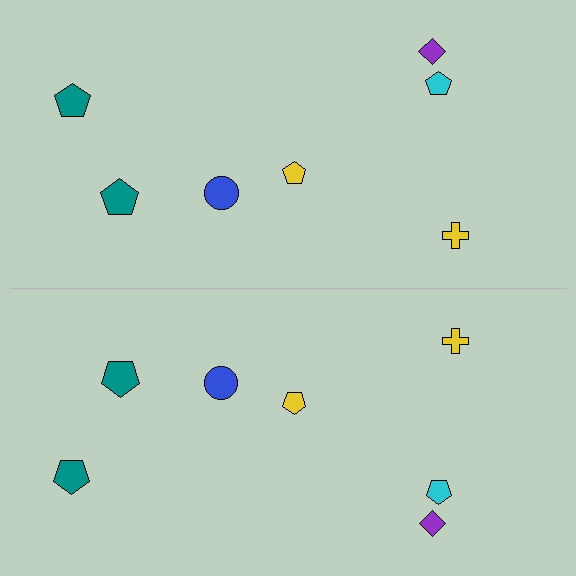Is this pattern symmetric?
Yes, this pattern has bilateral (reflection) symmetry.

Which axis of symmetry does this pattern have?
The pattern has a horizontal axis of symmetry running through the center of the image.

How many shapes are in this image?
There are 14 shapes in this image.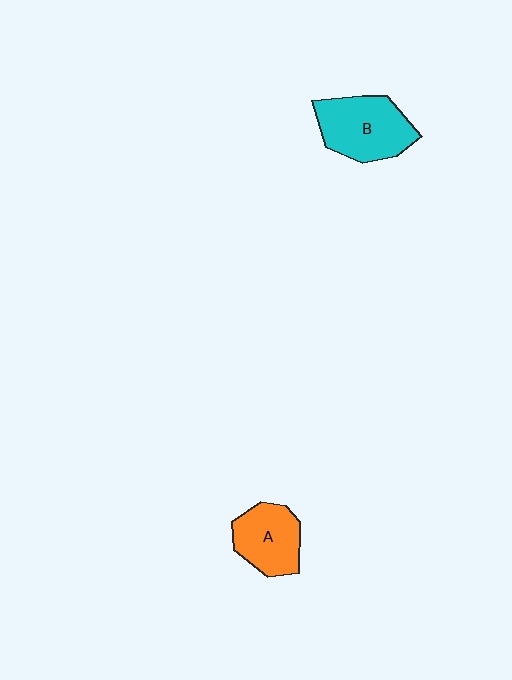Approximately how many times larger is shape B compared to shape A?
Approximately 1.3 times.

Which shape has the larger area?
Shape B (cyan).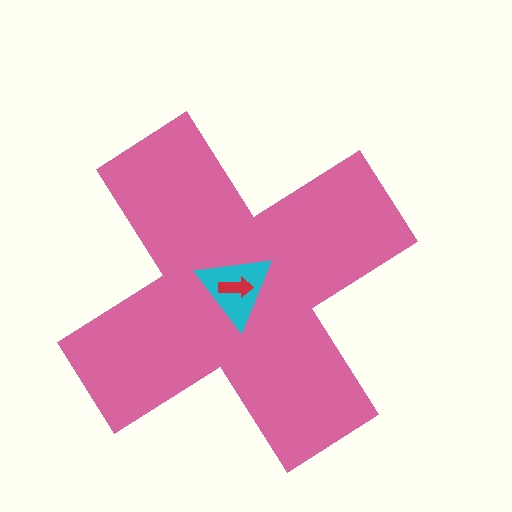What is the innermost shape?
The red arrow.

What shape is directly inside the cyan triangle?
The red arrow.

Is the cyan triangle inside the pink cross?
Yes.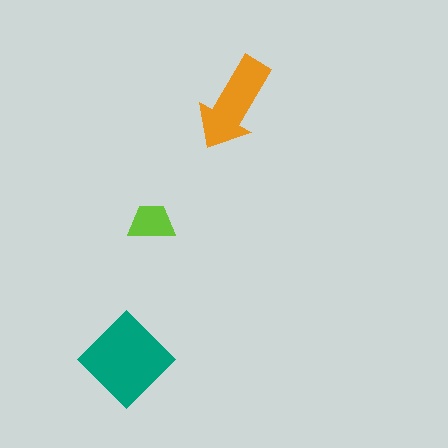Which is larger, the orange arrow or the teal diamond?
The teal diamond.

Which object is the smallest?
The lime trapezoid.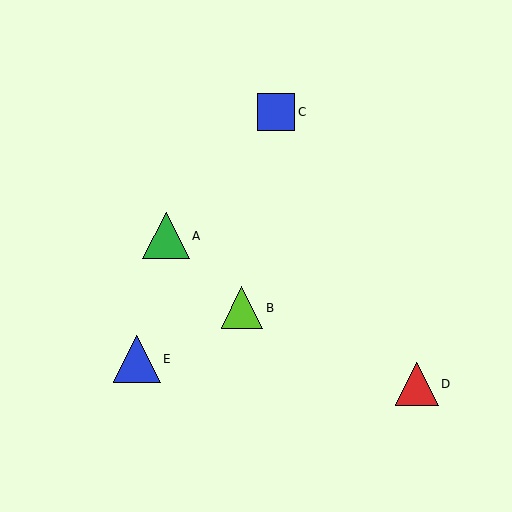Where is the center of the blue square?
The center of the blue square is at (276, 112).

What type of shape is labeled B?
Shape B is a lime triangle.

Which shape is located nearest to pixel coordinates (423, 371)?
The red triangle (labeled D) at (417, 384) is nearest to that location.